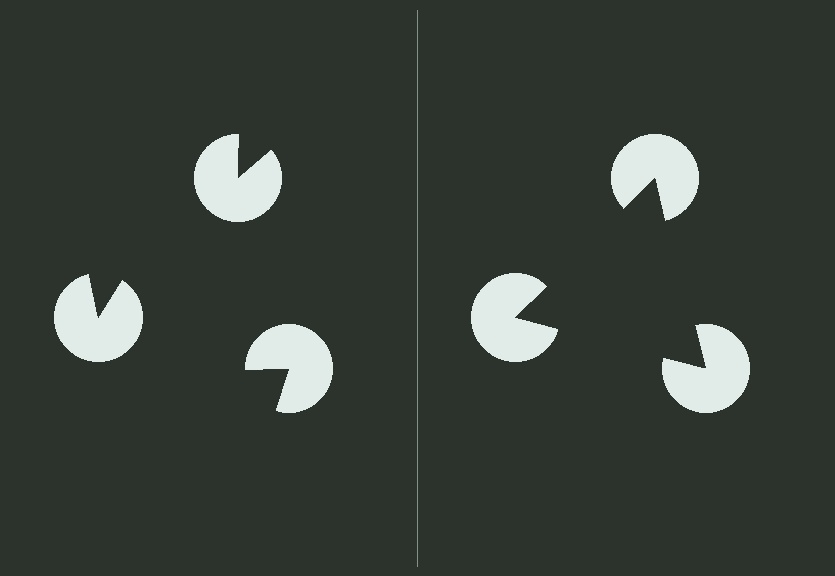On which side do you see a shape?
An illusory triangle appears on the right side. On the left side the wedge cuts are rotated, so no coherent shape forms.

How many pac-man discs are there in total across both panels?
6 — 3 on each side.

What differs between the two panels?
The pac-man discs are positioned identically on both sides; only the wedge orientations differ. On the right they align to a triangle; on the left they are misaligned.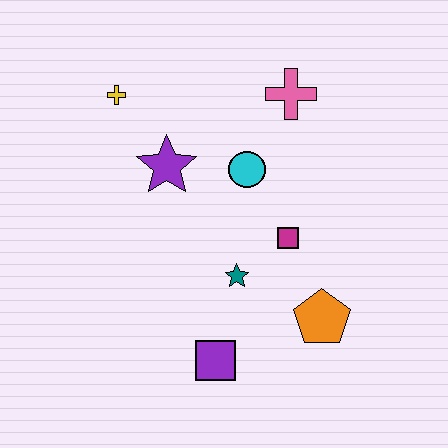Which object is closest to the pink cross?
The cyan circle is closest to the pink cross.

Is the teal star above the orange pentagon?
Yes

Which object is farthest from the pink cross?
The purple square is farthest from the pink cross.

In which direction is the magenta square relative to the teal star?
The magenta square is to the right of the teal star.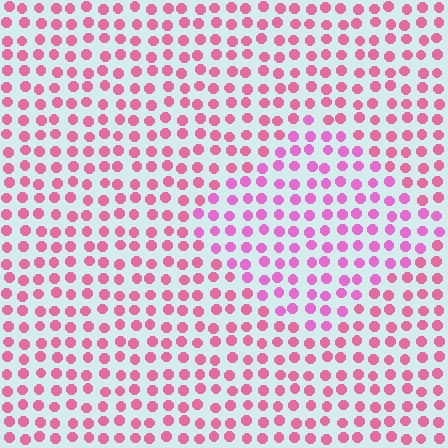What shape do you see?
I see a diamond.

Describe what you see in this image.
The image is filled with small pink elements in a uniform arrangement. A diamond-shaped region is visible where the elements are tinted to a slightly different hue, forming a subtle color boundary.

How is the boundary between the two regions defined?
The boundary is defined purely by a slight shift in hue (about 23 degrees). Spacing, size, and orientation are identical on both sides.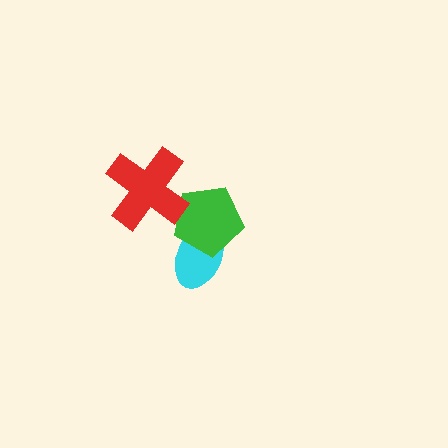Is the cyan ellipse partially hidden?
Yes, it is partially covered by another shape.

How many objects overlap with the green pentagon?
2 objects overlap with the green pentagon.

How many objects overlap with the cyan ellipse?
1 object overlaps with the cyan ellipse.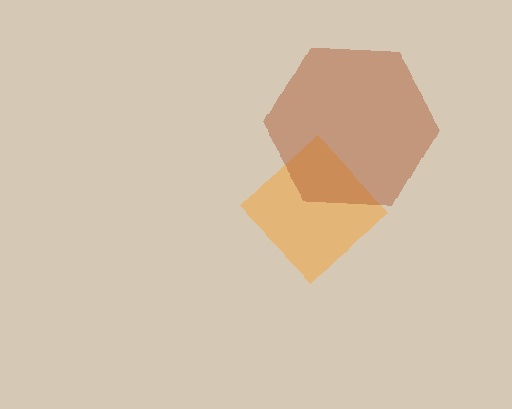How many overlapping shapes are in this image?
There are 2 overlapping shapes in the image.